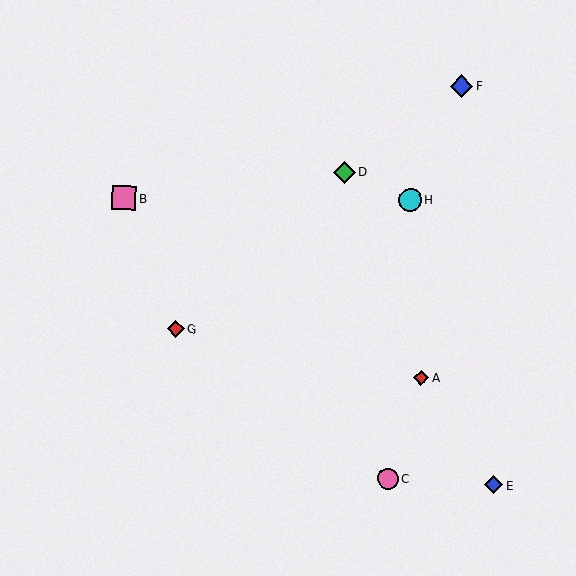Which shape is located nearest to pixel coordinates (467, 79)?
The blue diamond (labeled F) at (462, 86) is nearest to that location.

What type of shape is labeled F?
Shape F is a blue diamond.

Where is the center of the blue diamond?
The center of the blue diamond is at (462, 86).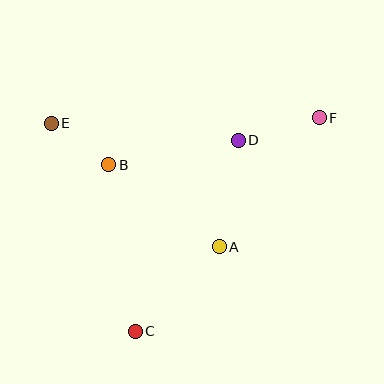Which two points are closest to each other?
Points B and E are closest to each other.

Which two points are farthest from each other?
Points C and F are farthest from each other.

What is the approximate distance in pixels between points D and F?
The distance between D and F is approximately 84 pixels.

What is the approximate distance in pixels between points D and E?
The distance between D and E is approximately 188 pixels.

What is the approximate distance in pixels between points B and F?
The distance between B and F is approximately 216 pixels.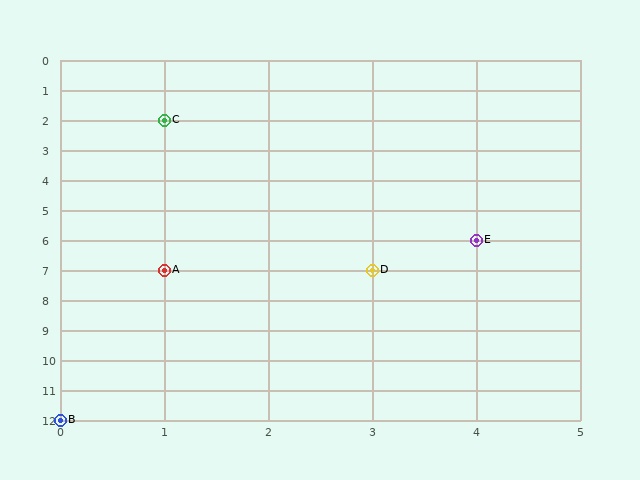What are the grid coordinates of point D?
Point D is at grid coordinates (3, 7).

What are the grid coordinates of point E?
Point E is at grid coordinates (4, 6).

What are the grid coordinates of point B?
Point B is at grid coordinates (0, 12).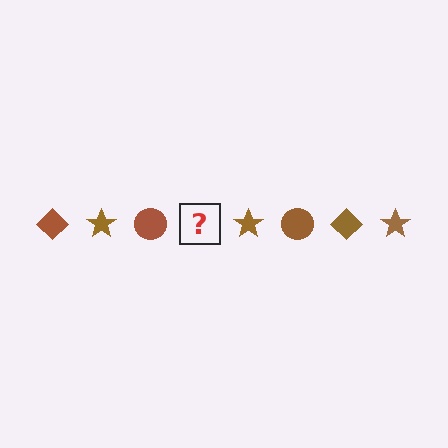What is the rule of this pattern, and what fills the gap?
The rule is that the pattern cycles through diamond, star, circle shapes in brown. The gap should be filled with a brown diamond.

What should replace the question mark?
The question mark should be replaced with a brown diamond.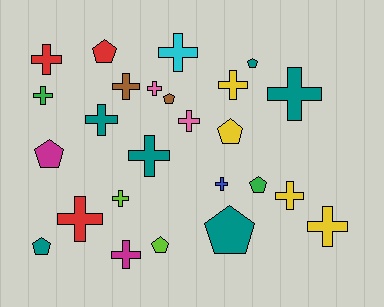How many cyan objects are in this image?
There is 1 cyan object.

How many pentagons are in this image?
There are 9 pentagons.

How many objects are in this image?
There are 25 objects.